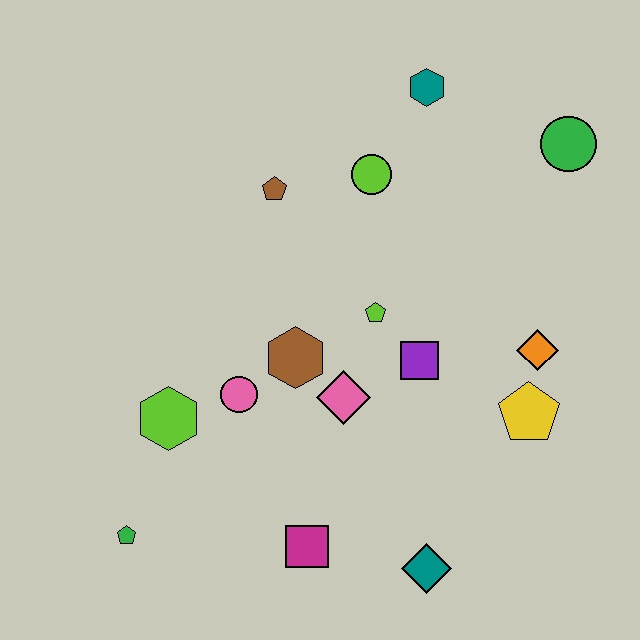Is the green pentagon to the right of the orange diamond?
No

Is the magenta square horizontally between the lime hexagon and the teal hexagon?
Yes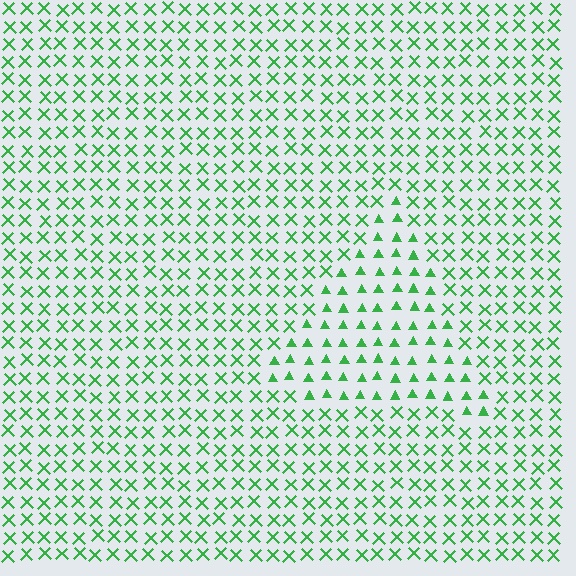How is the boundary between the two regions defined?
The boundary is defined by a change in element shape: triangles inside vs. X marks outside. All elements share the same color and spacing.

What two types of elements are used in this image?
The image uses triangles inside the triangle region and X marks outside it.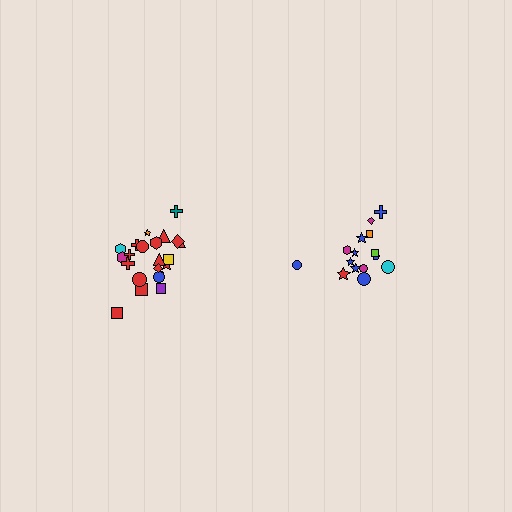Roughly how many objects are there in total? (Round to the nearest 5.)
Roughly 35 objects in total.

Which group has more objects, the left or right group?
The left group.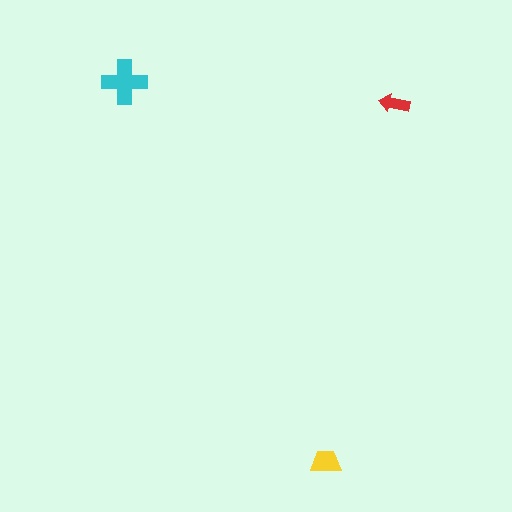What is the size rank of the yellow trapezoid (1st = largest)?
2nd.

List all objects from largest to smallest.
The cyan cross, the yellow trapezoid, the red arrow.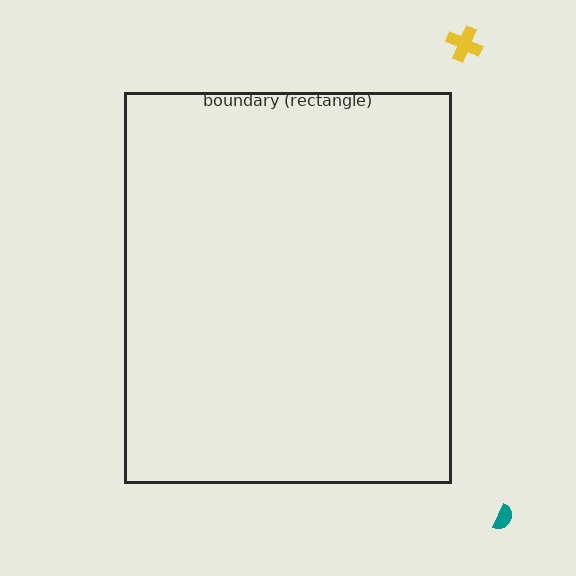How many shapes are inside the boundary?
0 inside, 2 outside.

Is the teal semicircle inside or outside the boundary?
Outside.